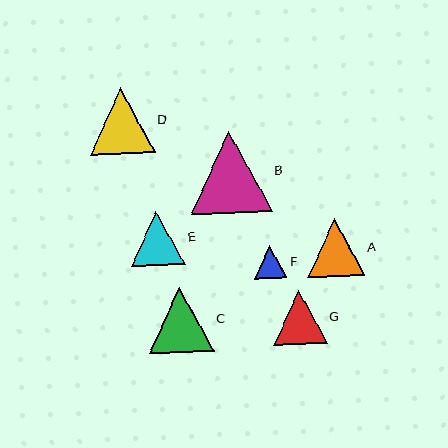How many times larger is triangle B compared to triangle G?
Triangle B is approximately 1.5 times the size of triangle G.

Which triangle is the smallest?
Triangle F is the smallest with a size of approximately 32 pixels.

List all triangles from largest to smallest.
From largest to smallest: B, D, C, A, E, G, F.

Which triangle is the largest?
Triangle B is the largest with a size of approximately 82 pixels.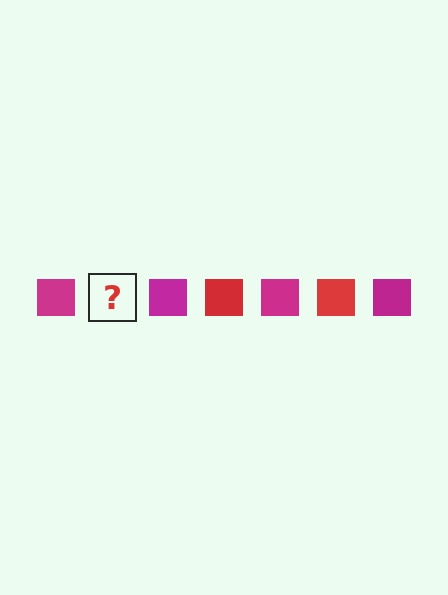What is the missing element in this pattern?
The missing element is a red square.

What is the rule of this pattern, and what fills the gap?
The rule is that the pattern cycles through magenta, red squares. The gap should be filled with a red square.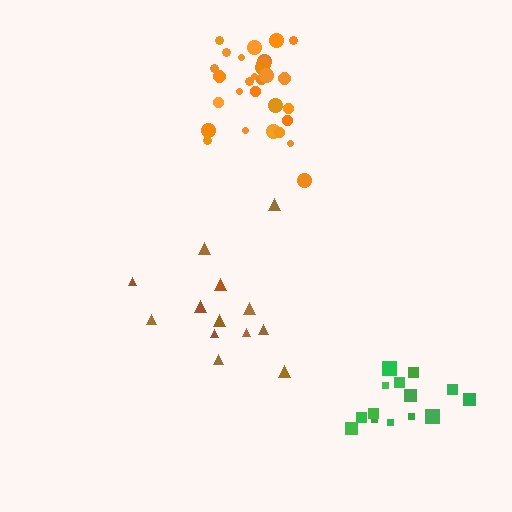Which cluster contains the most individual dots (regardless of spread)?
Orange (30).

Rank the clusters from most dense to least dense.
orange, green, brown.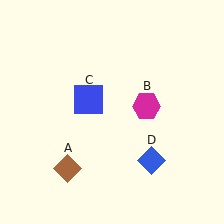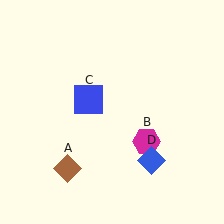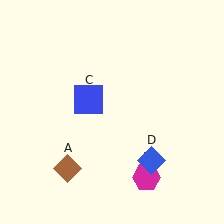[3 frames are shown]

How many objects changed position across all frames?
1 object changed position: magenta hexagon (object B).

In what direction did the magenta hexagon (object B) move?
The magenta hexagon (object B) moved down.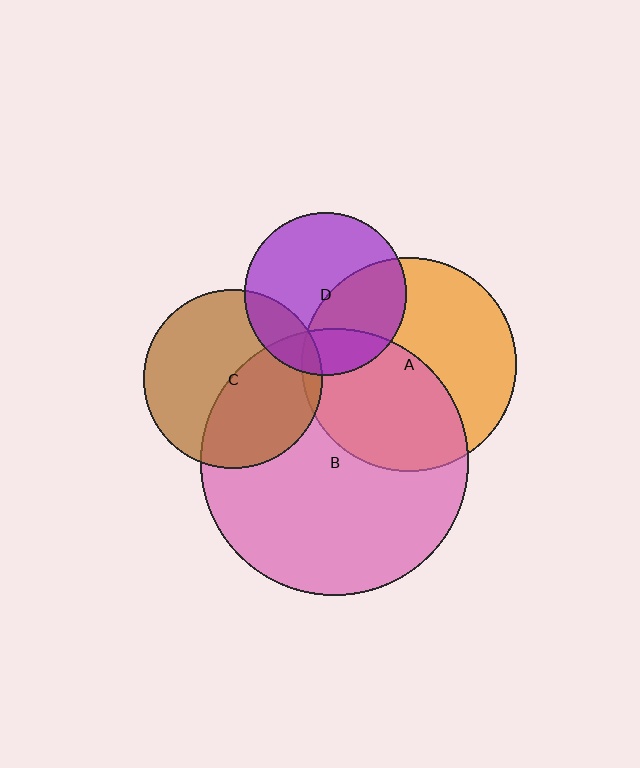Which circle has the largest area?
Circle B (pink).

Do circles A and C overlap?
Yes.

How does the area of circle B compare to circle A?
Approximately 1.6 times.